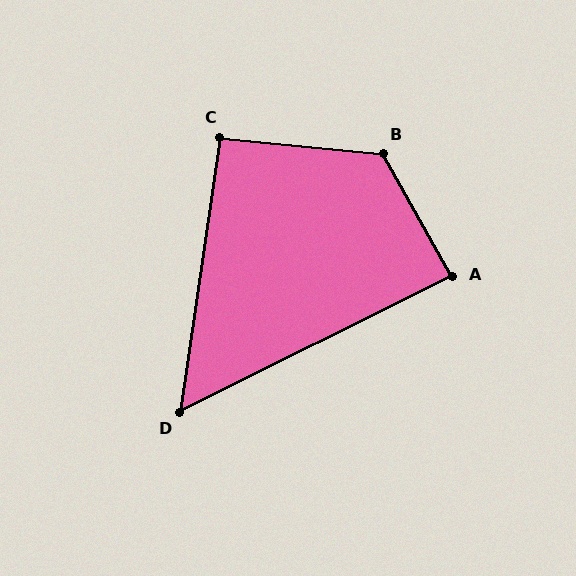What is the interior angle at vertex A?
Approximately 87 degrees (approximately right).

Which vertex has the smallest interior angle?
D, at approximately 55 degrees.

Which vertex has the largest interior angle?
B, at approximately 125 degrees.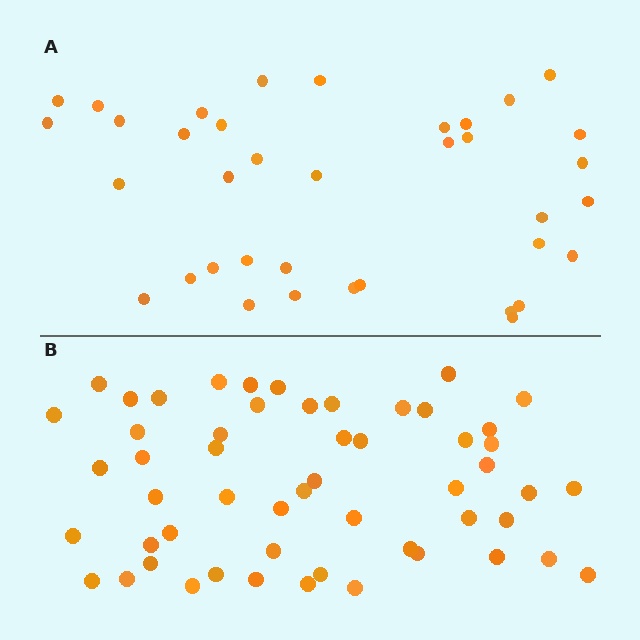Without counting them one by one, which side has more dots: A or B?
Region B (the bottom region) has more dots.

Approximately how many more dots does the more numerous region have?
Region B has approximately 15 more dots than region A.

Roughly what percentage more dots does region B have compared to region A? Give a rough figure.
About 45% more.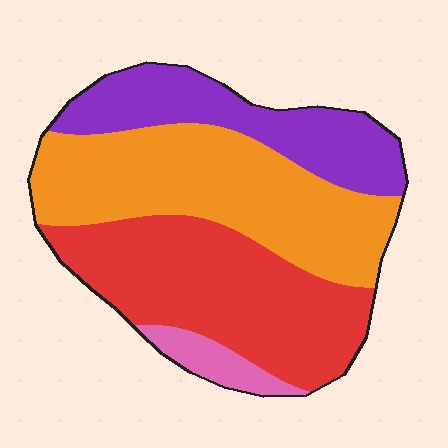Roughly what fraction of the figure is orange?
Orange takes up between a quarter and a half of the figure.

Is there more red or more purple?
Red.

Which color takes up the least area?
Pink, at roughly 5%.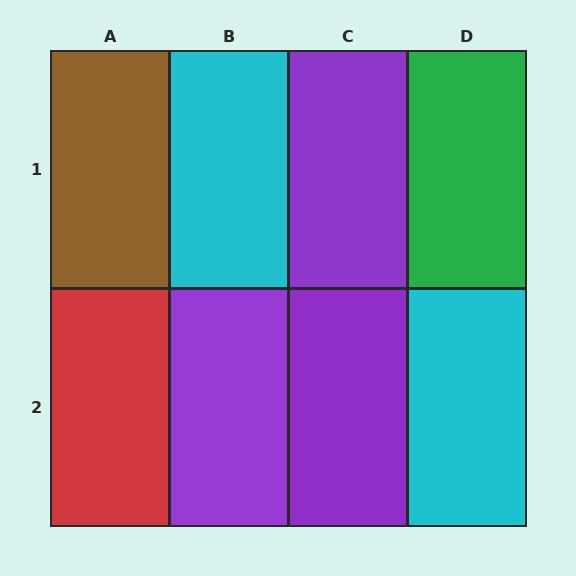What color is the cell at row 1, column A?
Brown.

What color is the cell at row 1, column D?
Green.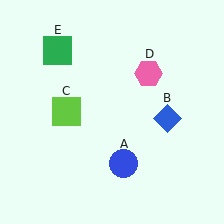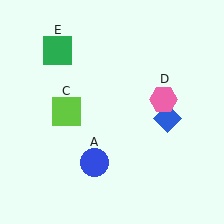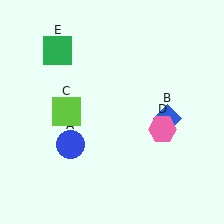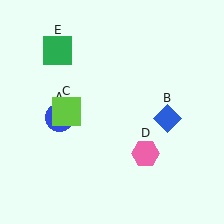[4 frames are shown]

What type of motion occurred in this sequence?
The blue circle (object A), pink hexagon (object D) rotated clockwise around the center of the scene.